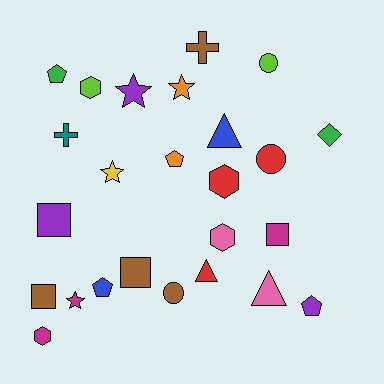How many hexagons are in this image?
There are 4 hexagons.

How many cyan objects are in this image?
There are no cyan objects.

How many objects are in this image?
There are 25 objects.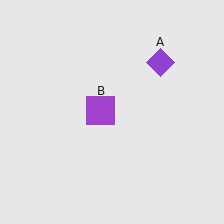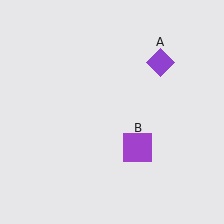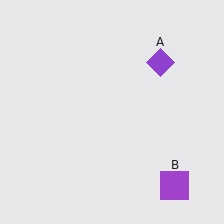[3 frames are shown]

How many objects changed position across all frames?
1 object changed position: purple square (object B).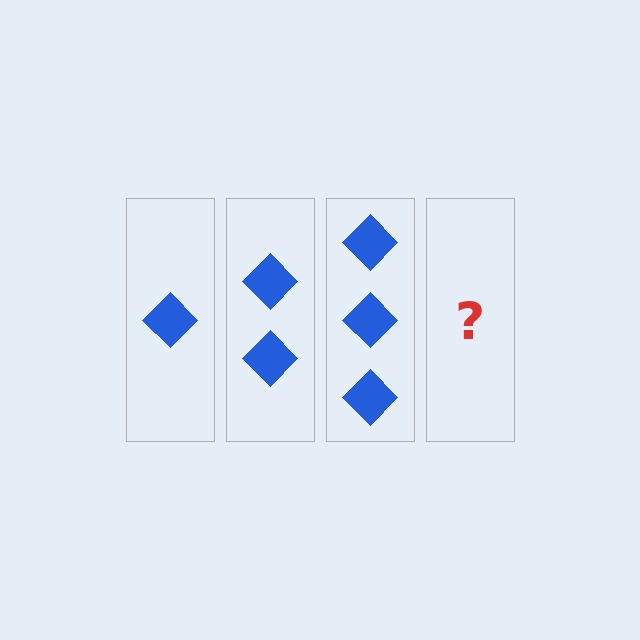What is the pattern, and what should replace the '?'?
The pattern is that each step adds one more diamond. The '?' should be 4 diamonds.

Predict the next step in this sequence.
The next step is 4 diamonds.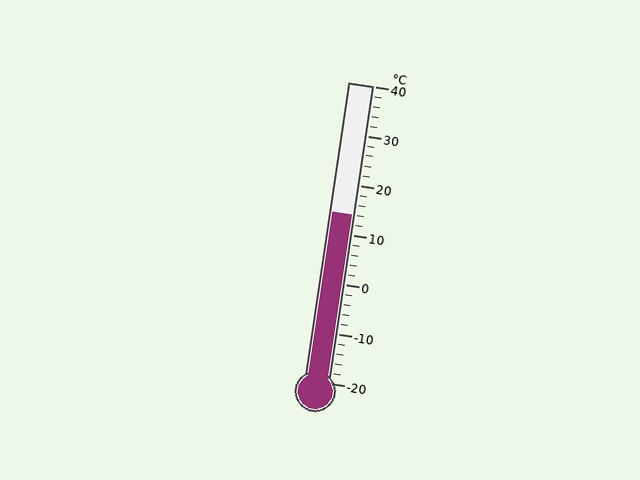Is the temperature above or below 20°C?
The temperature is below 20°C.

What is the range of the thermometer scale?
The thermometer scale ranges from -20°C to 40°C.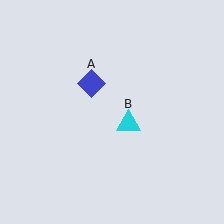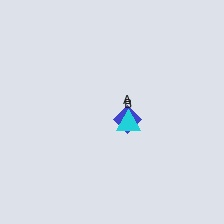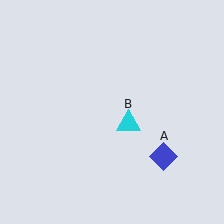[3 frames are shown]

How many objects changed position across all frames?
1 object changed position: blue diamond (object A).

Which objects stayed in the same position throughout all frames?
Cyan triangle (object B) remained stationary.